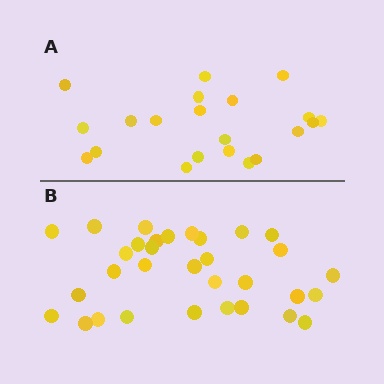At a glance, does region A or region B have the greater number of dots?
Region B (the bottom region) has more dots.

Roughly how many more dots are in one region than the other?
Region B has roughly 12 or so more dots than region A.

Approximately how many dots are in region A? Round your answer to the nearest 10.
About 20 dots. (The exact count is 21, which rounds to 20.)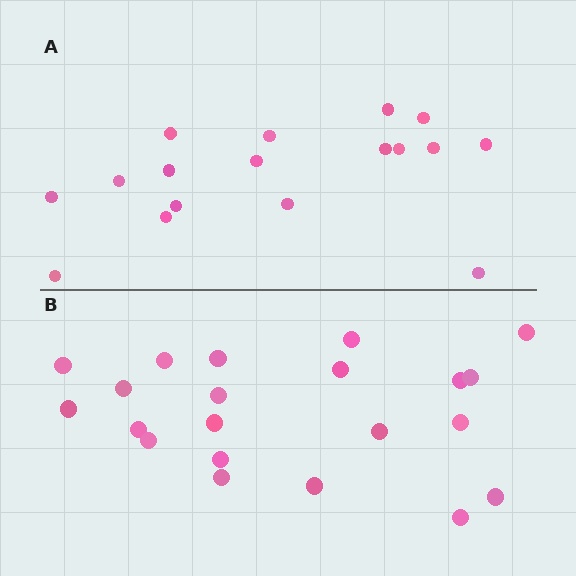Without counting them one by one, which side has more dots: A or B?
Region B (the bottom region) has more dots.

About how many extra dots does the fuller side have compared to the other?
Region B has about 4 more dots than region A.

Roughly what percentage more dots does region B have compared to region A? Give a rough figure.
About 25% more.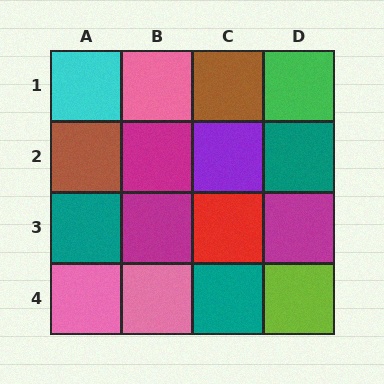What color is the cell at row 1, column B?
Pink.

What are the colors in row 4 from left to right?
Pink, pink, teal, lime.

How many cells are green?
1 cell is green.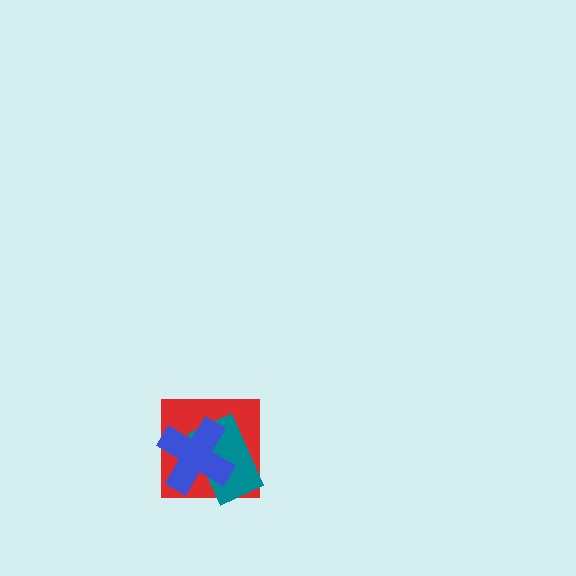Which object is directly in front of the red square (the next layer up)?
The teal rectangle is directly in front of the red square.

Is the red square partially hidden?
Yes, it is partially covered by another shape.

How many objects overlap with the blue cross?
2 objects overlap with the blue cross.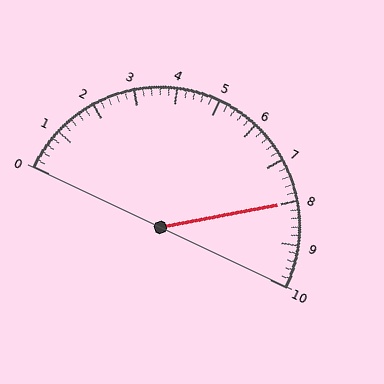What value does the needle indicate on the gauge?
The needle indicates approximately 8.0.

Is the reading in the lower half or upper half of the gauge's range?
The reading is in the upper half of the range (0 to 10).